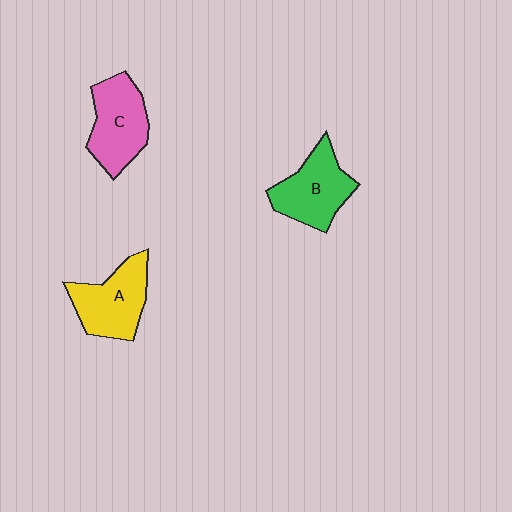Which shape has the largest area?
Shape C (pink).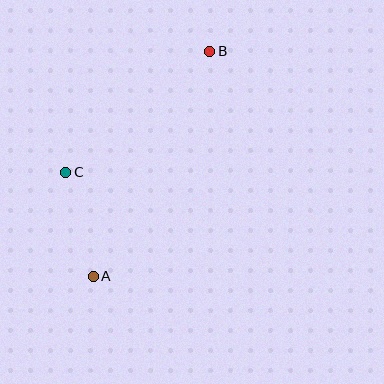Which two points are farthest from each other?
Points A and B are farthest from each other.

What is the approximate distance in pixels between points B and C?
The distance between B and C is approximately 188 pixels.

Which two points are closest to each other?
Points A and C are closest to each other.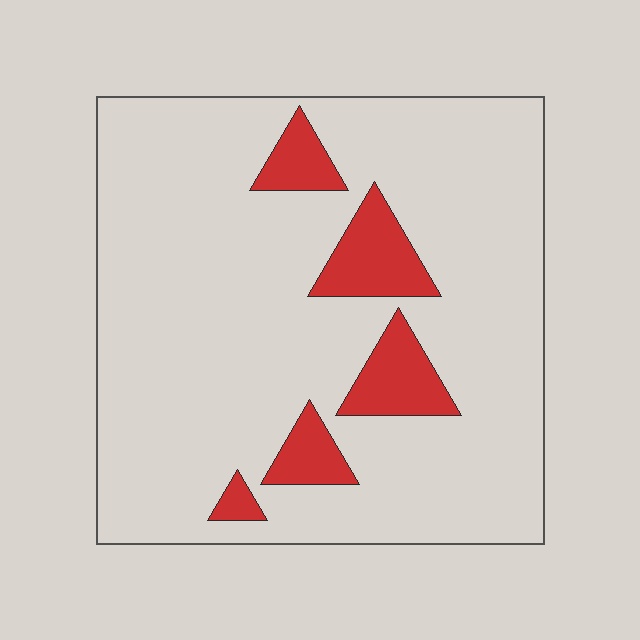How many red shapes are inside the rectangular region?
5.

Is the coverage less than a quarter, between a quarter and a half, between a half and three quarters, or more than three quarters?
Less than a quarter.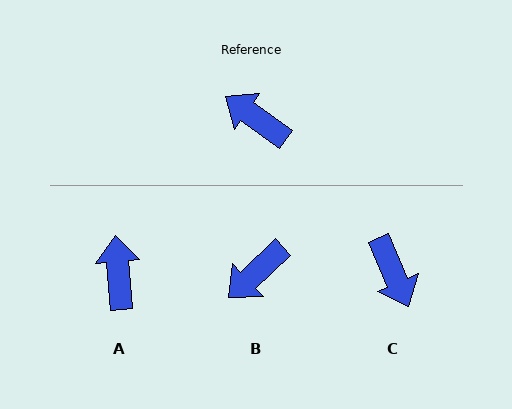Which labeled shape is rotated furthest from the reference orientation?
C, about 148 degrees away.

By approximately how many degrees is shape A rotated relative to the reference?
Approximately 50 degrees clockwise.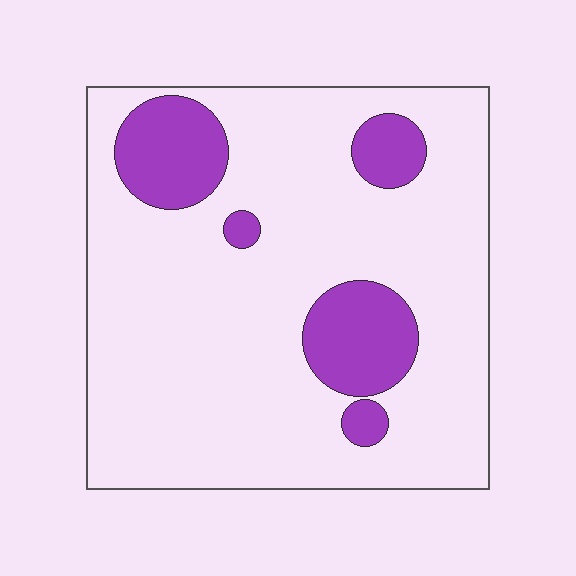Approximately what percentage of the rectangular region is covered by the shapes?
Approximately 20%.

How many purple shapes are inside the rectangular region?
5.